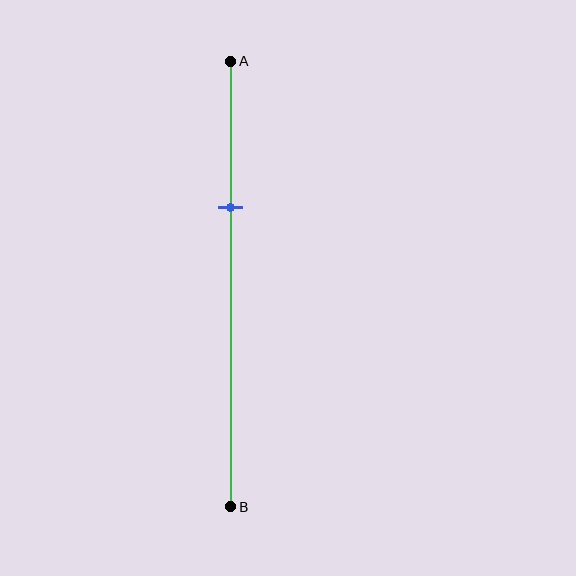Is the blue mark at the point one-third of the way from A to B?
Yes, the mark is approximately at the one-third point.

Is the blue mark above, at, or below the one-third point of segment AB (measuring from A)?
The blue mark is approximately at the one-third point of segment AB.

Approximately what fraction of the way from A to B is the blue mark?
The blue mark is approximately 35% of the way from A to B.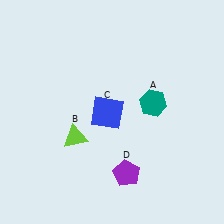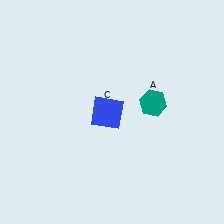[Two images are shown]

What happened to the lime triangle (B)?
The lime triangle (B) was removed in Image 2. It was in the bottom-left area of Image 1.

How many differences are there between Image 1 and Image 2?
There are 2 differences between the two images.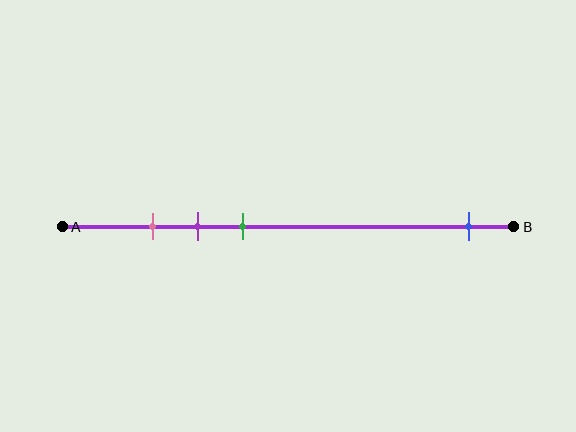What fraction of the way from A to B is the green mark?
The green mark is approximately 40% (0.4) of the way from A to B.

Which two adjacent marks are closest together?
The pink and purple marks are the closest adjacent pair.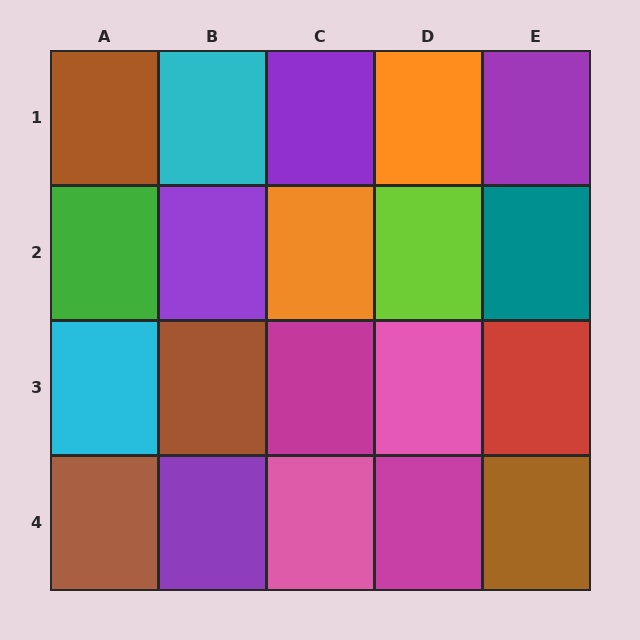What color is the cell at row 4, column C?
Pink.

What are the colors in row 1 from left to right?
Brown, cyan, purple, orange, purple.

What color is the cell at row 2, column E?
Teal.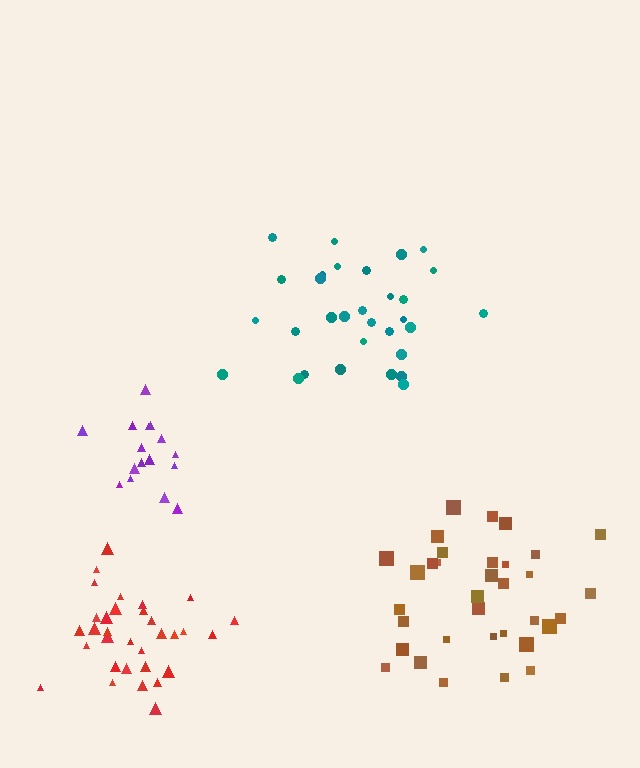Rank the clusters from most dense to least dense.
purple, red, teal, brown.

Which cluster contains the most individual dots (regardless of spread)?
Brown (34).